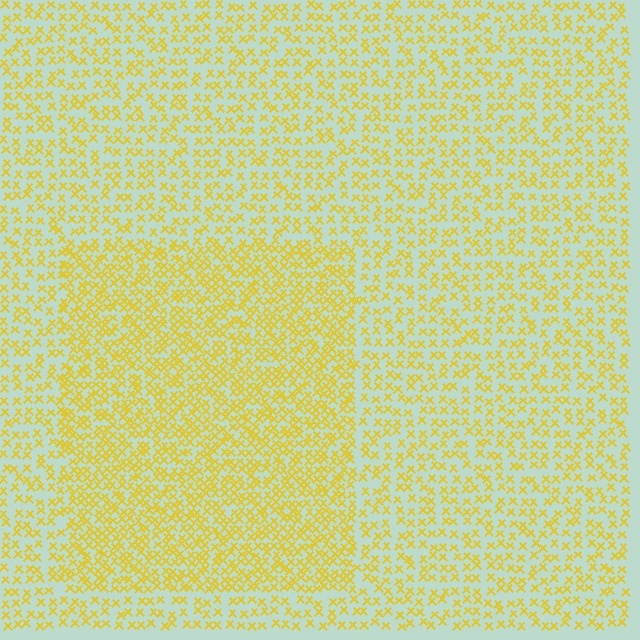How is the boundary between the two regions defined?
The boundary is defined by a change in element density (approximately 1.8x ratio). All elements are the same color, size, and shape.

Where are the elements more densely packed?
The elements are more densely packed inside the rectangle boundary.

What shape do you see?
I see a rectangle.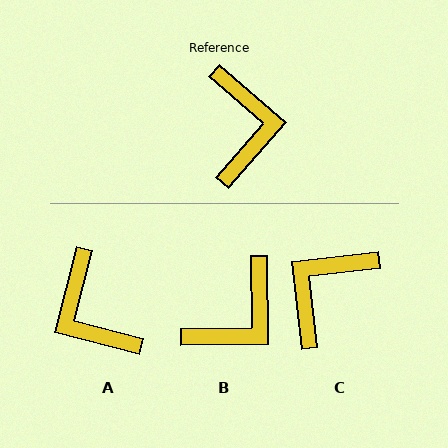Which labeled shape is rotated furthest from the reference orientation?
A, about 154 degrees away.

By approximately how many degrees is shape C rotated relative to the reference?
Approximately 138 degrees counter-clockwise.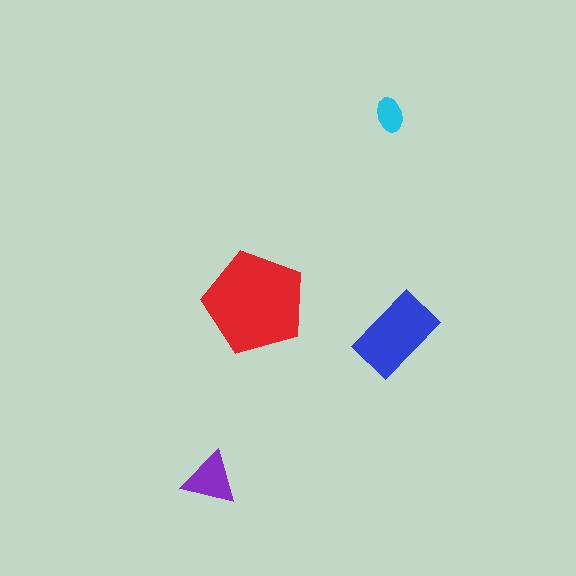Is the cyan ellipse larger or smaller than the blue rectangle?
Smaller.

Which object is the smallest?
The cyan ellipse.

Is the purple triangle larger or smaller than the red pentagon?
Smaller.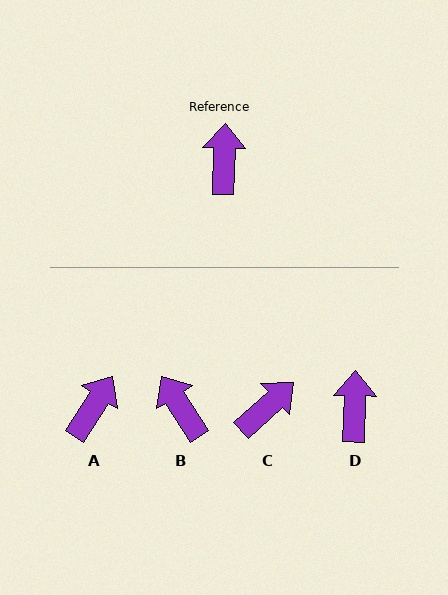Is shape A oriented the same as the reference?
No, it is off by about 31 degrees.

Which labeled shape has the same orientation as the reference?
D.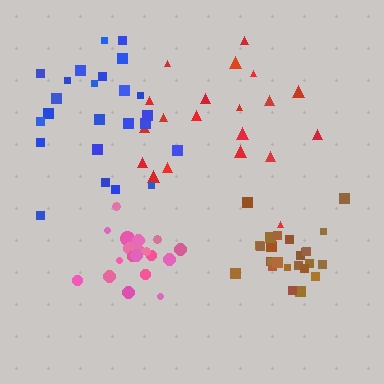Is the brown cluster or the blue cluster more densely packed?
Brown.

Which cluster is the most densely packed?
Brown.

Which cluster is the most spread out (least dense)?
Red.